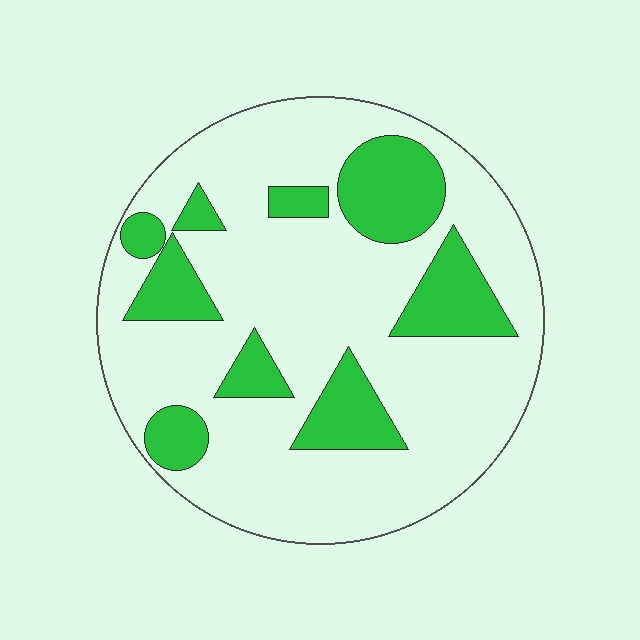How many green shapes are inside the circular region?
9.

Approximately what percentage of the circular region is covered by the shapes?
Approximately 25%.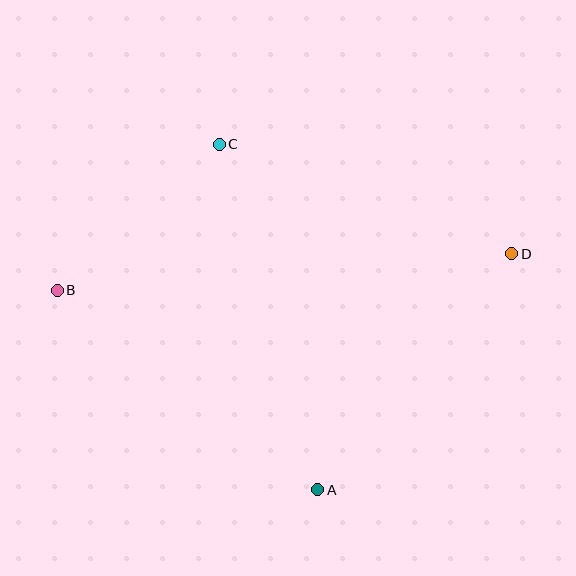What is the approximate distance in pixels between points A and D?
The distance between A and D is approximately 306 pixels.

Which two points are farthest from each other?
Points B and D are farthest from each other.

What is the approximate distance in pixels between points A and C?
The distance between A and C is approximately 360 pixels.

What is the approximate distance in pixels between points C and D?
The distance between C and D is approximately 313 pixels.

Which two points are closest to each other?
Points B and C are closest to each other.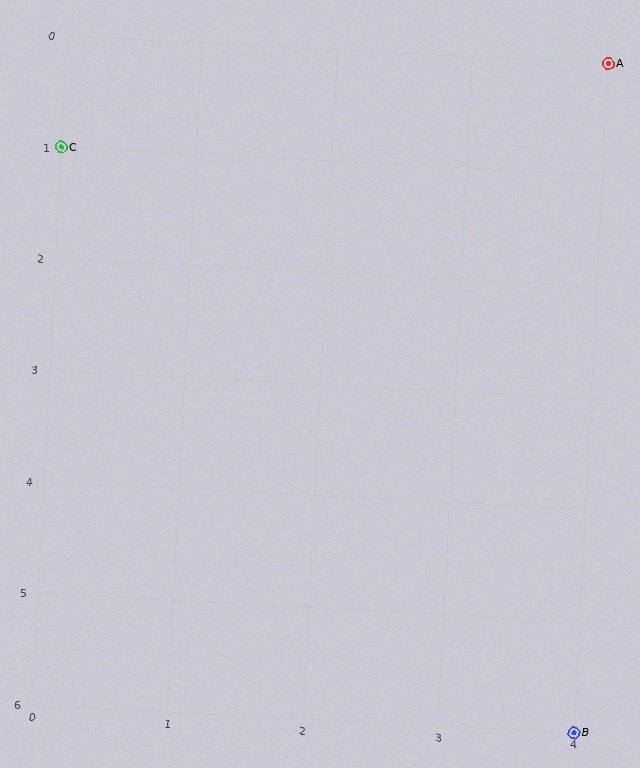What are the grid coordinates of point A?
Point A is at grid coordinates (4, 0).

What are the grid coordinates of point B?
Point B is at grid coordinates (4, 6).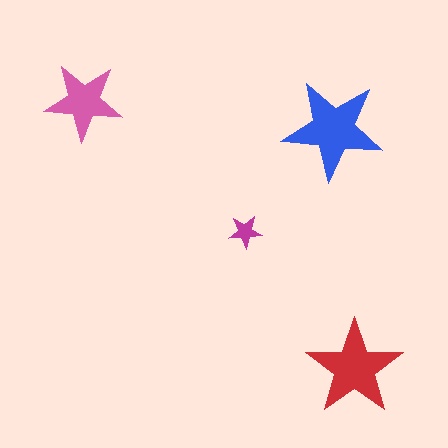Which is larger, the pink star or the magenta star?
The pink one.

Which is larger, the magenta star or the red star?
The red one.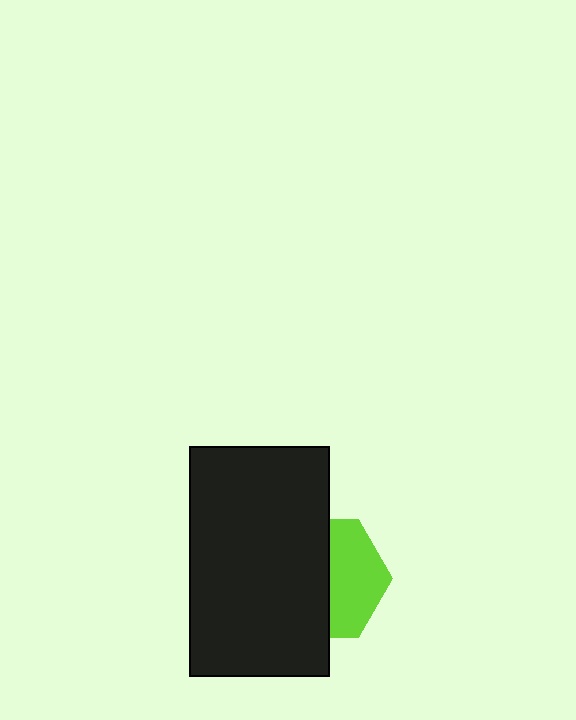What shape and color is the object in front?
The object in front is a black rectangle.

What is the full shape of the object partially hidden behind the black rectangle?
The partially hidden object is a lime hexagon.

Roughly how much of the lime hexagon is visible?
About half of it is visible (roughly 45%).